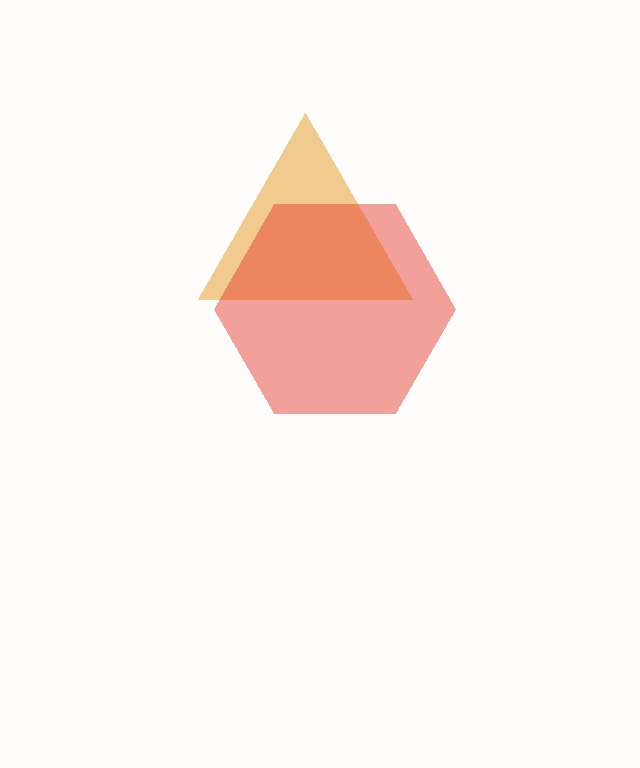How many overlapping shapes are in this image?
There are 2 overlapping shapes in the image.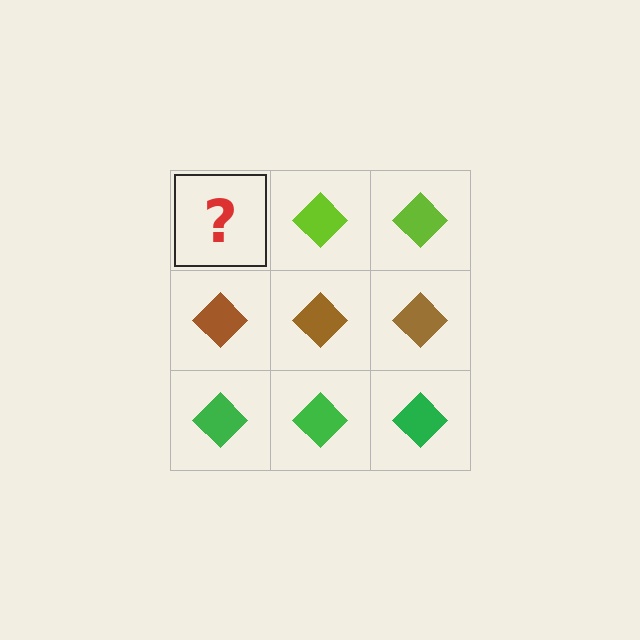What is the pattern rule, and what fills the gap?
The rule is that each row has a consistent color. The gap should be filled with a lime diamond.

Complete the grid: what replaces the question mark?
The question mark should be replaced with a lime diamond.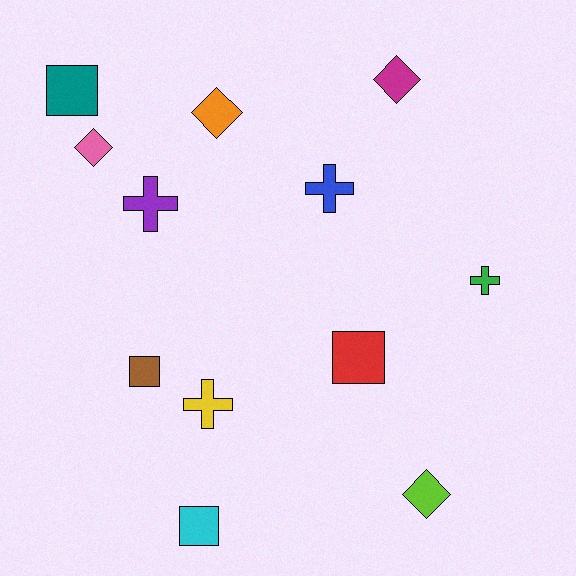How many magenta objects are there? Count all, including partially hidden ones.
There is 1 magenta object.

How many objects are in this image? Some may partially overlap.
There are 12 objects.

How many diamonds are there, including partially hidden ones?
There are 4 diamonds.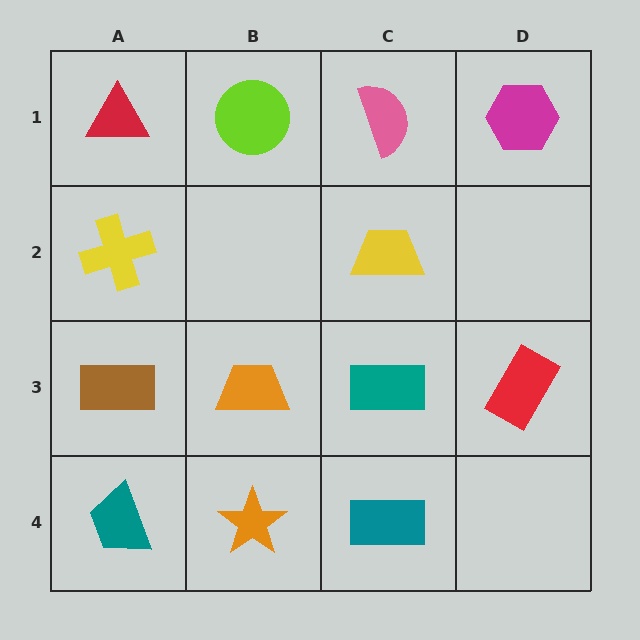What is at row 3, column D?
A red rectangle.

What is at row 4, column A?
A teal trapezoid.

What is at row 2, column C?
A yellow trapezoid.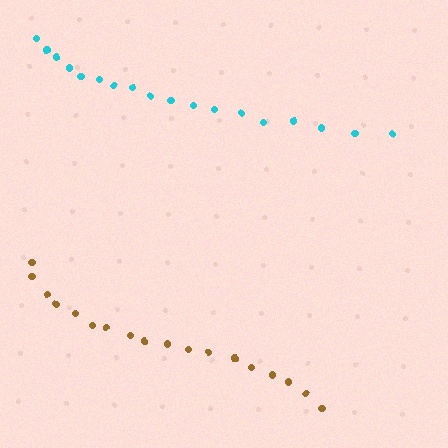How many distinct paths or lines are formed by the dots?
There are 2 distinct paths.